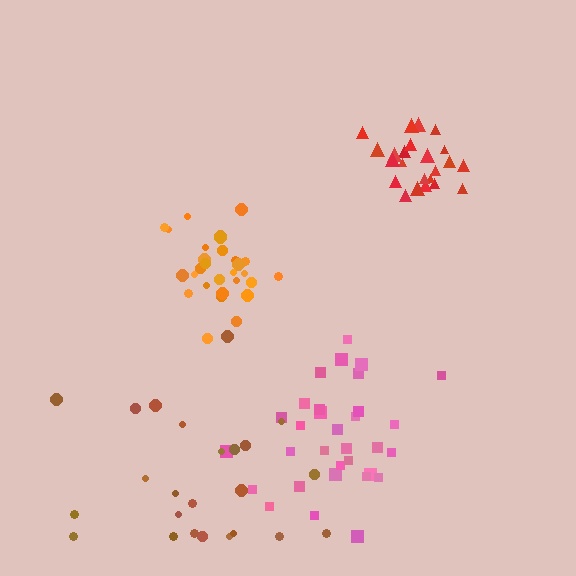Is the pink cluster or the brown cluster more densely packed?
Pink.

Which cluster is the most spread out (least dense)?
Brown.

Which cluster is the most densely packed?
Red.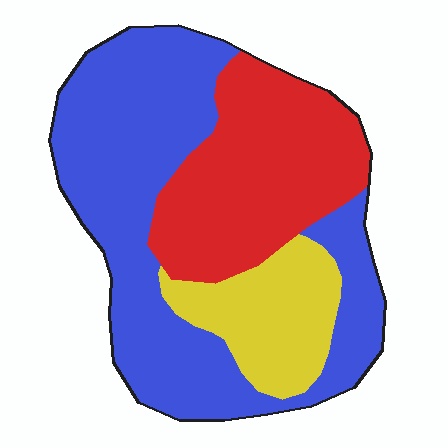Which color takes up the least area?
Yellow, at roughly 15%.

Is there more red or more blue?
Blue.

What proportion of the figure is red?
Red covers roughly 30% of the figure.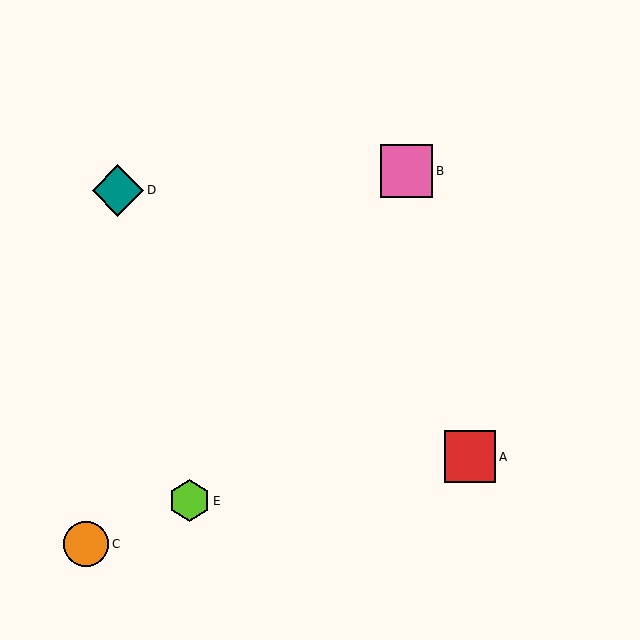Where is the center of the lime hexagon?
The center of the lime hexagon is at (189, 501).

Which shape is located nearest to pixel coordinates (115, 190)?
The teal diamond (labeled D) at (118, 190) is nearest to that location.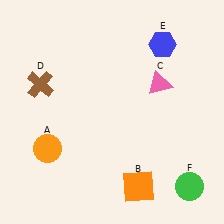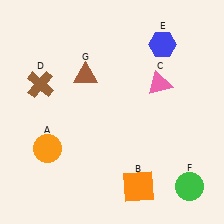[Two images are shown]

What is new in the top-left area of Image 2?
A brown triangle (G) was added in the top-left area of Image 2.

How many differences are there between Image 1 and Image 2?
There is 1 difference between the two images.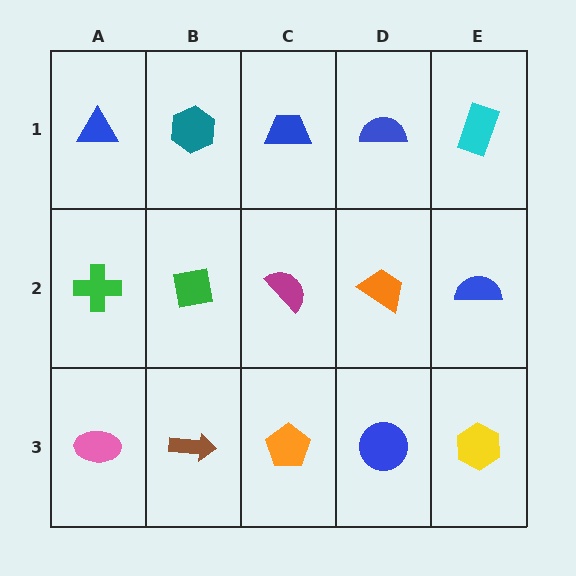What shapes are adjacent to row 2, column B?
A teal hexagon (row 1, column B), a brown arrow (row 3, column B), a green cross (row 2, column A), a magenta semicircle (row 2, column C).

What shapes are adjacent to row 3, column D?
An orange trapezoid (row 2, column D), an orange pentagon (row 3, column C), a yellow hexagon (row 3, column E).